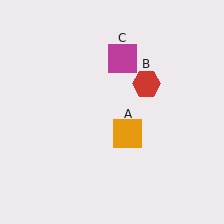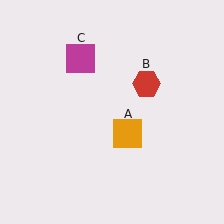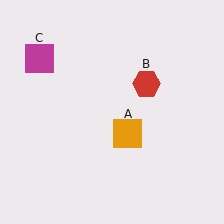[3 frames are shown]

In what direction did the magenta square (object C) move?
The magenta square (object C) moved left.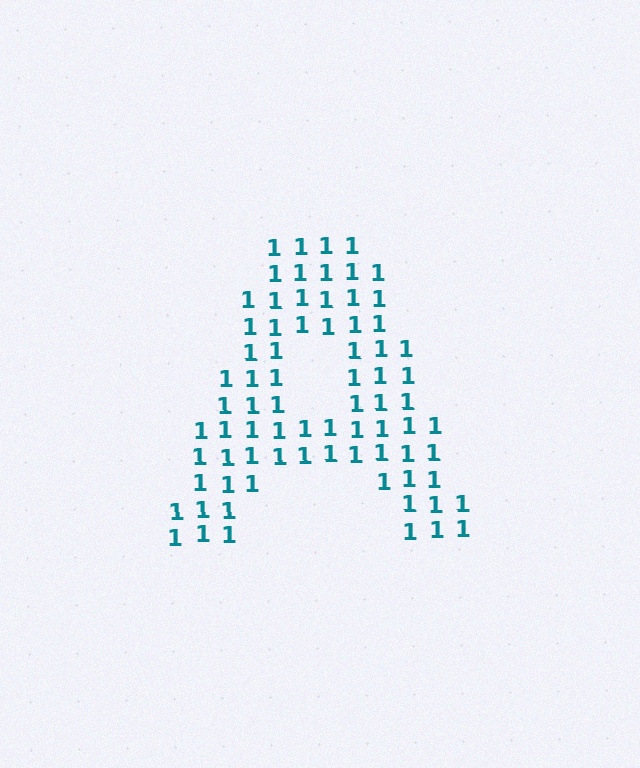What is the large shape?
The large shape is the letter A.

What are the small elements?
The small elements are digit 1's.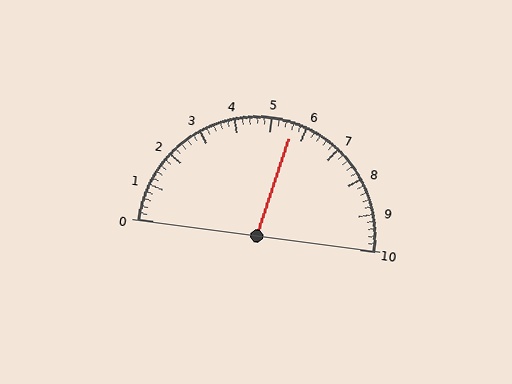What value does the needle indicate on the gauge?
The needle indicates approximately 5.6.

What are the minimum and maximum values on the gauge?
The gauge ranges from 0 to 10.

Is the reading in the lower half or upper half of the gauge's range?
The reading is in the upper half of the range (0 to 10).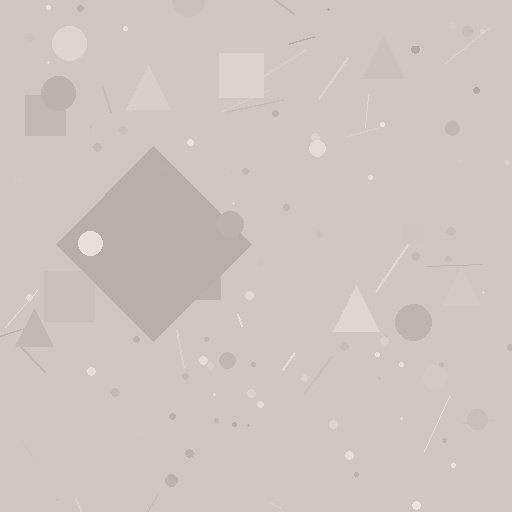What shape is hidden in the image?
A diamond is hidden in the image.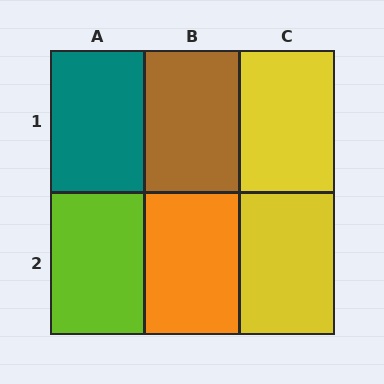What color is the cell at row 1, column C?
Yellow.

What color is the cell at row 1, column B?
Brown.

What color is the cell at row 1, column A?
Teal.